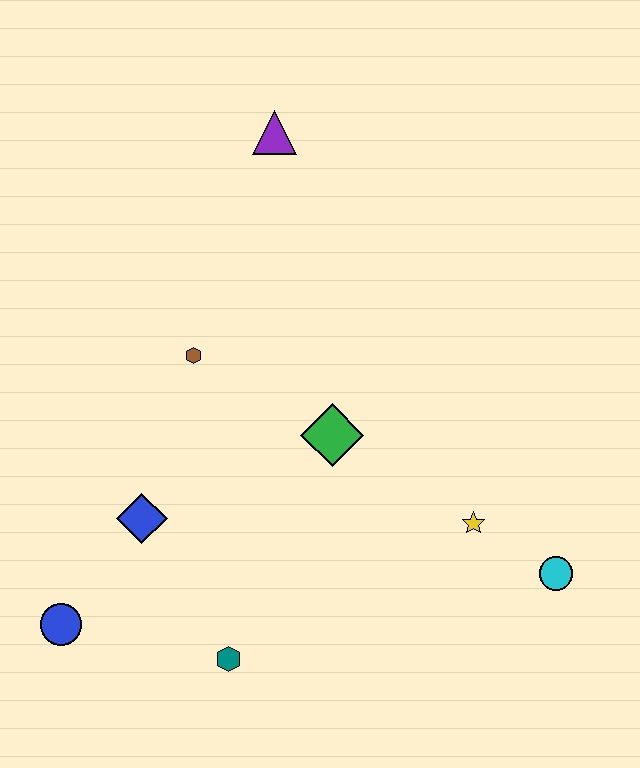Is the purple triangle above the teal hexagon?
Yes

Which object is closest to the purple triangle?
The brown hexagon is closest to the purple triangle.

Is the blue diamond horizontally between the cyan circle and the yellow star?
No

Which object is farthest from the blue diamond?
The cyan circle is farthest from the blue diamond.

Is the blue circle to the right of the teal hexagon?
No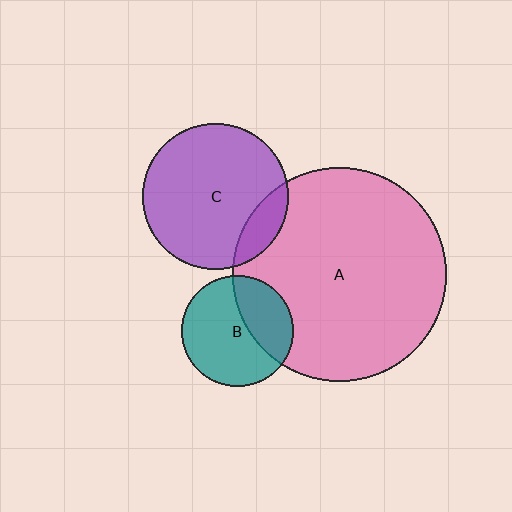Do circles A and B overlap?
Yes.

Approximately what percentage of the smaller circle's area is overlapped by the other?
Approximately 35%.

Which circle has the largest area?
Circle A (pink).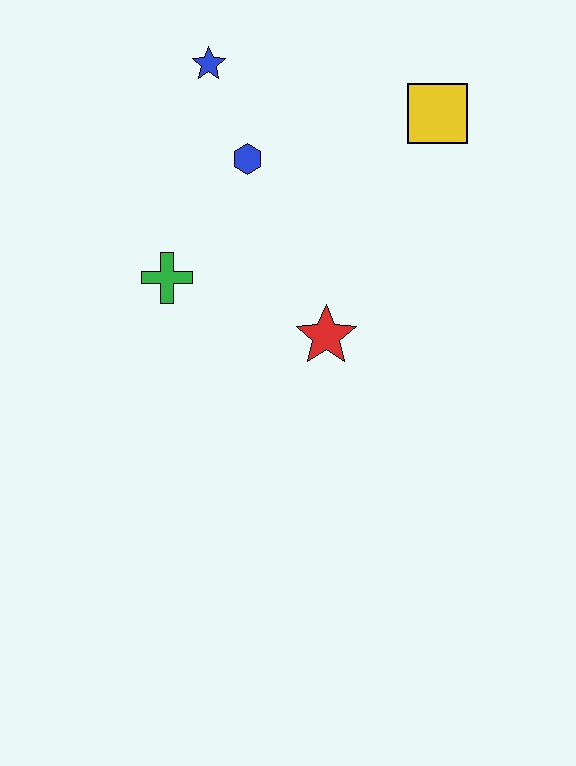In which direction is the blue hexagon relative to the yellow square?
The blue hexagon is to the left of the yellow square.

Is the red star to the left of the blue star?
No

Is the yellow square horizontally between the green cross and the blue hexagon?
No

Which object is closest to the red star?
The green cross is closest to the red star.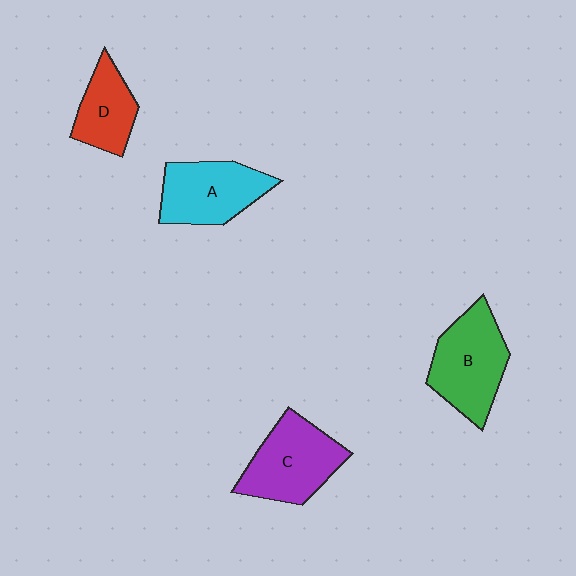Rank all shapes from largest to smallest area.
From largest to smallest: B (green), C (purple), A (cyan), D (red).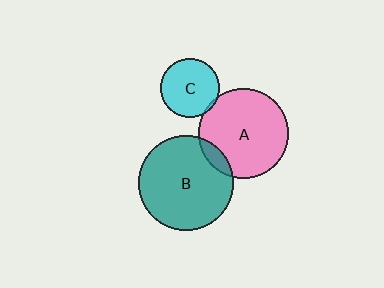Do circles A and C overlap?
Yes.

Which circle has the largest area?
Circle B (teal).